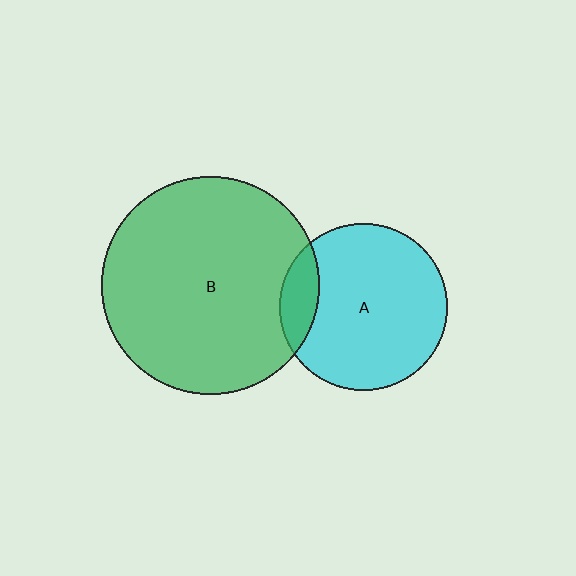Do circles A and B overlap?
Yes.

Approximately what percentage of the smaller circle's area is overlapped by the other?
Approximately 15%.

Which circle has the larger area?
Circle B (green).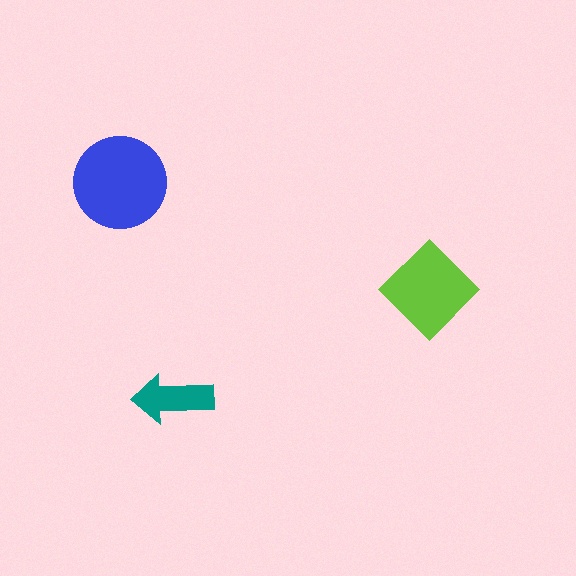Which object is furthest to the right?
The lime diamond is rightmost.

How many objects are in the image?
There are 3 objects in the image.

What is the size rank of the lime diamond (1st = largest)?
2nd.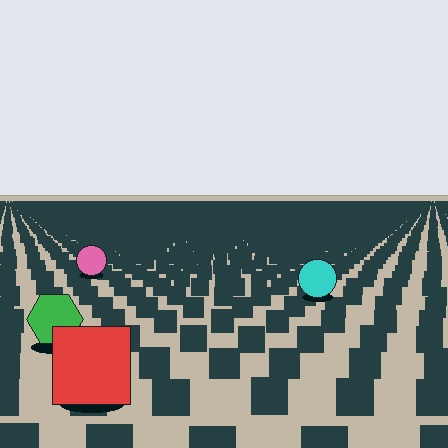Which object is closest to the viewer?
The red square is closest. The texture marks near it are larger and more spread out.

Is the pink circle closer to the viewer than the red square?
No. The red square is closer — you can tell from the texture gradient: the ground texture is coarser near it.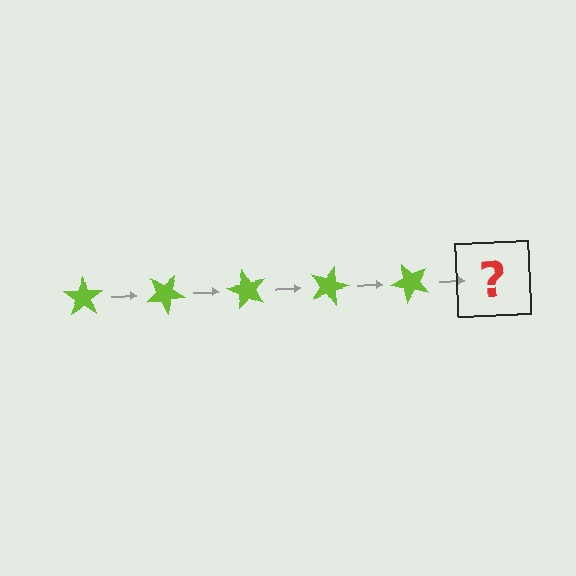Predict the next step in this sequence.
The next step is a lime star rotated 150 degrees.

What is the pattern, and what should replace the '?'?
The pattern is that the star rotates 30 degrees each step. The '?' should be a lime star rotated 150 degrees.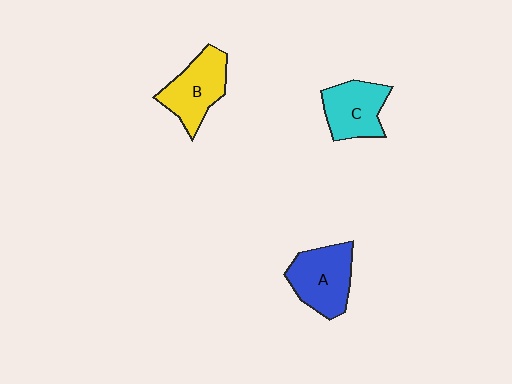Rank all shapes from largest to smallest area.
From largest to smallest: A (blue), B (yellow), C (cyan).